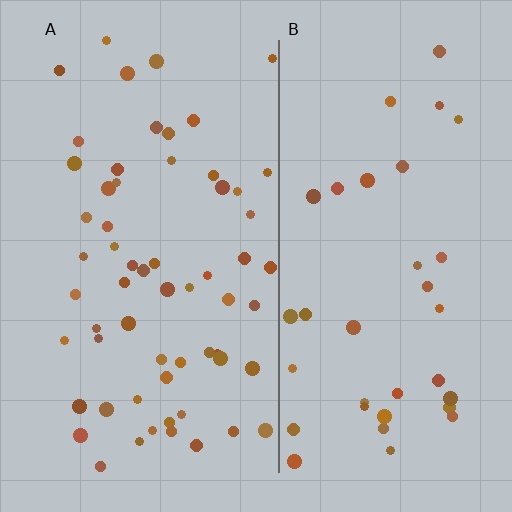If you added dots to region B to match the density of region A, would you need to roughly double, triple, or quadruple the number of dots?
Approximately double.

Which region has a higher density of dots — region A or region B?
A (the left).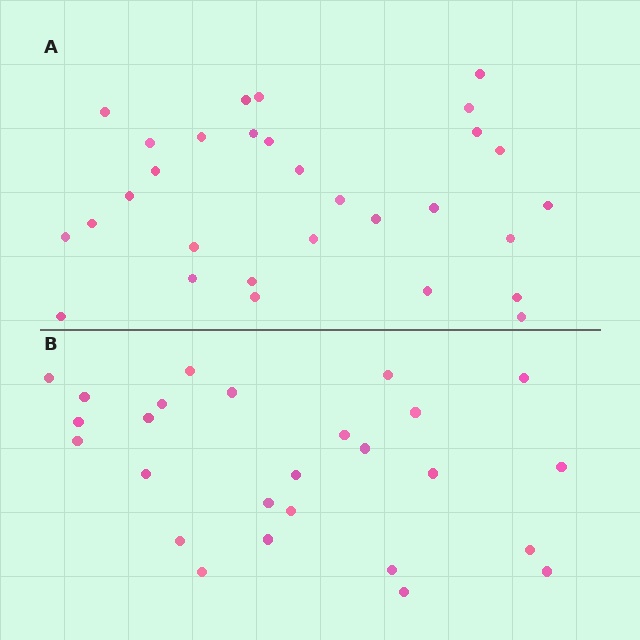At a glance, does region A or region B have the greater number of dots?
Region A (the top region) has more dots.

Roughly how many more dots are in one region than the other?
Region A has about 4 more dots than region B.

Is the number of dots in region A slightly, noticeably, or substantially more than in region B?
Region A has only slightly more — the two regions are fairly close. The ratio is roughly 1.2 to 1.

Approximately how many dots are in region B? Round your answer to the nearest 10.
About 30 dots. (The exact count is 26, which rounds to 30.)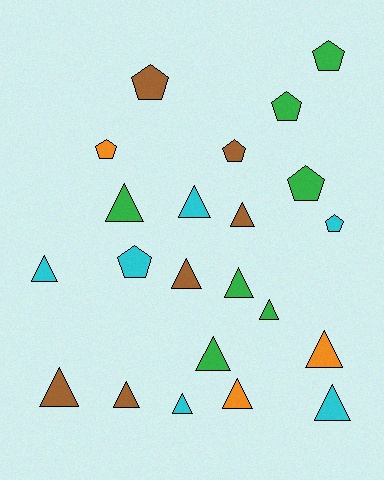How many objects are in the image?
There are 22 objects.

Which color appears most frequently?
Green, with 7 objects.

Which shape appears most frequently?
Triangle, with 14 objects.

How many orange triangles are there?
There are 2 orange triangles.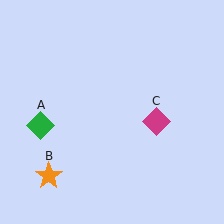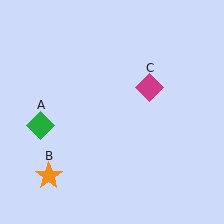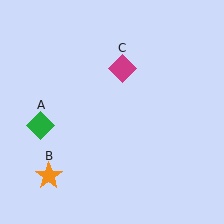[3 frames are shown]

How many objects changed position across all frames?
1 object changed position: magenta diamond (object C).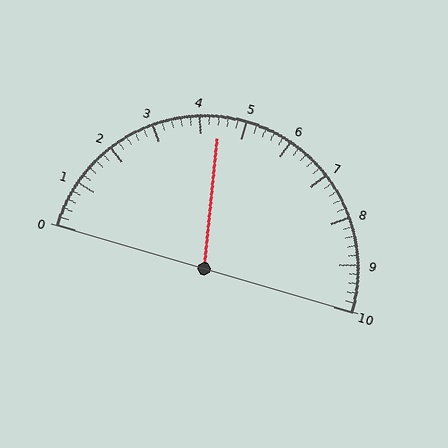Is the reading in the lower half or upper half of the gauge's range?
The reading is in the lower half of the range (0 to 10).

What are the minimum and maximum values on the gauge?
The gauge ranges from 0 to 10.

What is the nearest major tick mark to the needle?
The nearest major tick mark is 4.